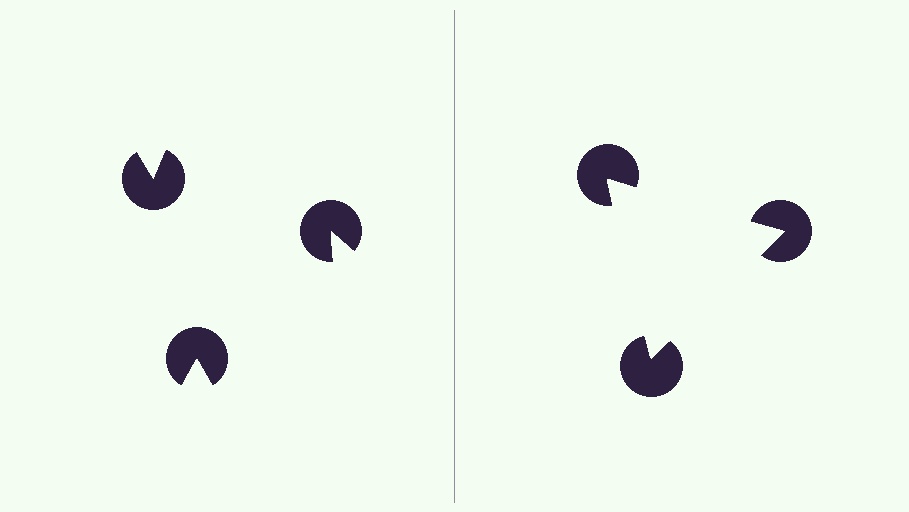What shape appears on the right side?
An illusory triangle.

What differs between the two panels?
The pac-man discs are positioned identically on both sides; only the wedge orientations differ. On the right they align to a triangle; on the left they are misaligned.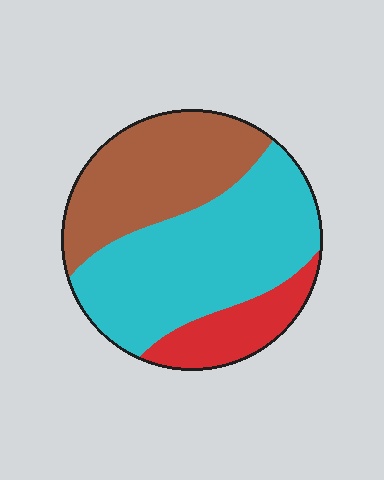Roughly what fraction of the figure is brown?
Brown takes up about one third (1/3) of the figure.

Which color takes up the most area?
Cyan, at roughly 50%.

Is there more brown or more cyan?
Cyan.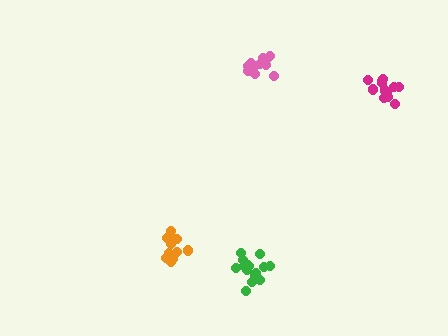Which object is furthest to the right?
The magenta cluster is rightmost.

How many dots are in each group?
Group 1: 10 dots, Group 2: 11 dots, Group 3: 12 dots, Group 4: 15 dots (48 total).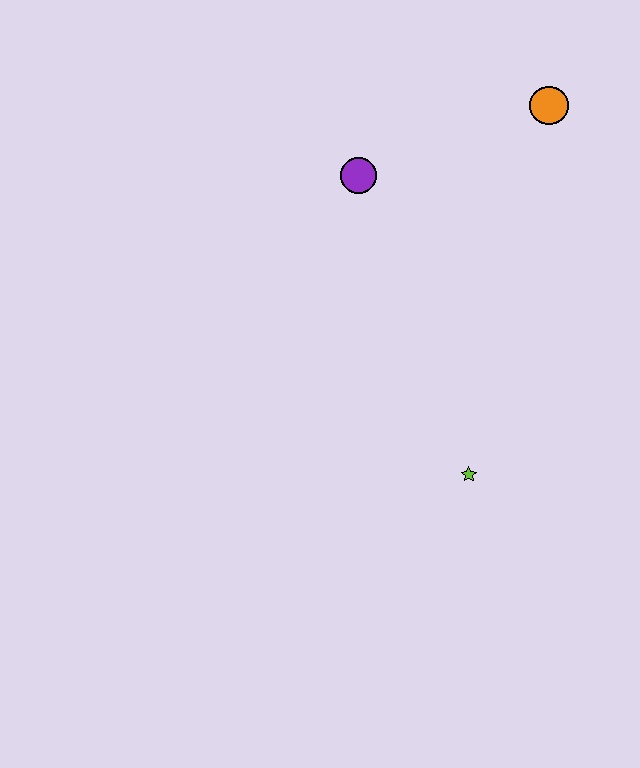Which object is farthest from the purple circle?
The lime star is farthest from the purple circle.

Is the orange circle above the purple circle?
Yes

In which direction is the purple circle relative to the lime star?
The purple circle is above the lime star.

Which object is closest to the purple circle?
The orange circle is closest to the purple circle.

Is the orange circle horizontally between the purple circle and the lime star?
No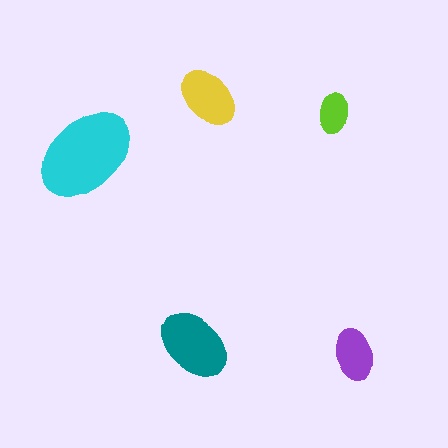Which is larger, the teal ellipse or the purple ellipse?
The teal one.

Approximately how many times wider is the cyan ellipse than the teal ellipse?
About 1.5 times wider.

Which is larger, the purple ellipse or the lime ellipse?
The purple one.